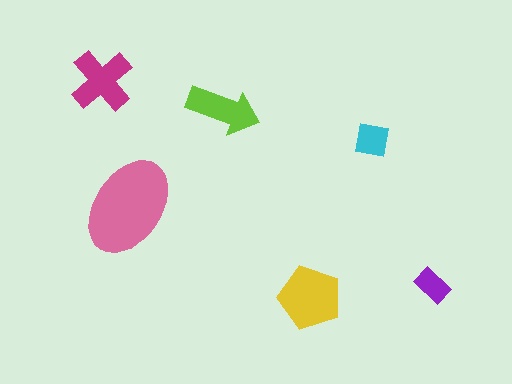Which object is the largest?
The pink ellipse.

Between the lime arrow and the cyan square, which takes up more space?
The lime arrow.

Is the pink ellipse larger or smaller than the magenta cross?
Larger.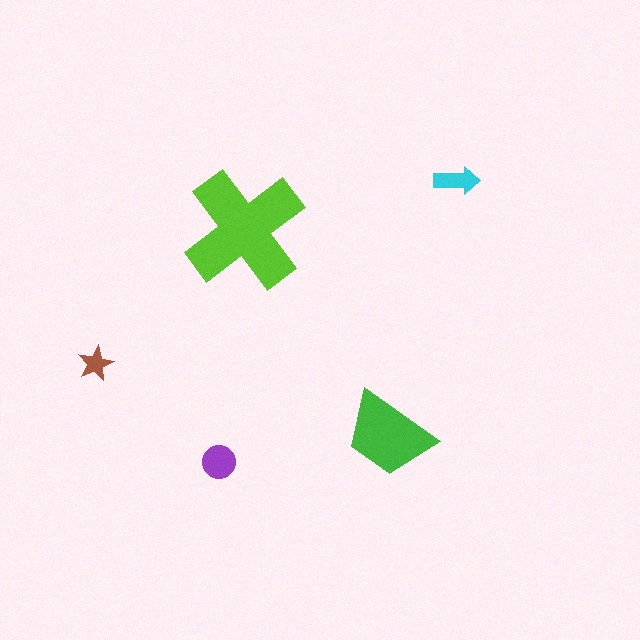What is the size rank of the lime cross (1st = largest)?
1st.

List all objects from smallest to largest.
The brown star, the cyan arrow, the purple circle, the green trapezoid, the lime cross.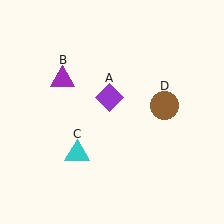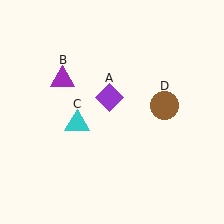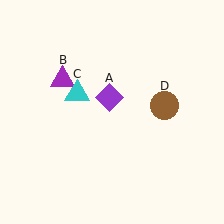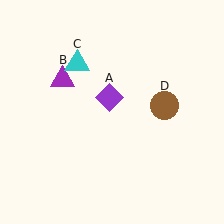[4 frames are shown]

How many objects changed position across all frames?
1 object changed position: cyan triangle (object C).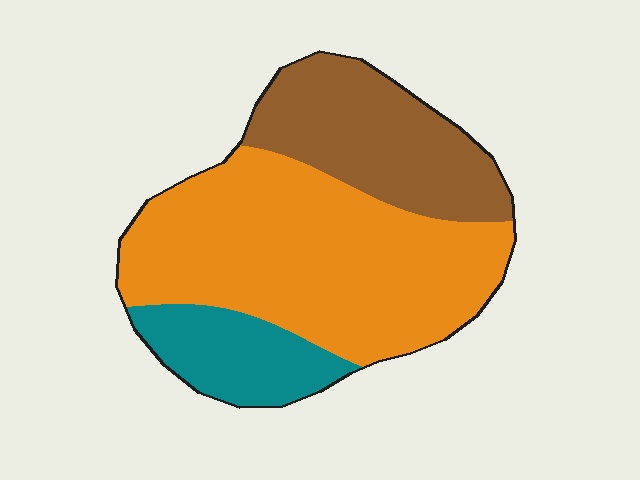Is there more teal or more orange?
Orange.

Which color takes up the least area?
Teal, at roughly 15%.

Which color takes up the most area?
Orange, at roughly 55%.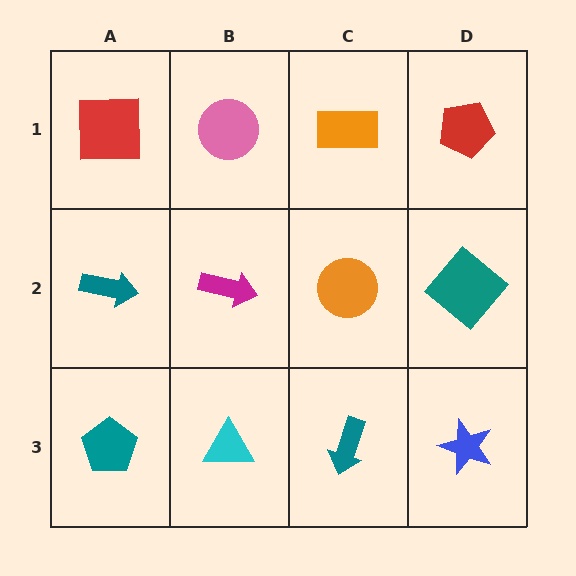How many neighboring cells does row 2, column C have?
4.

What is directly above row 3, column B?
A magenta arrow.